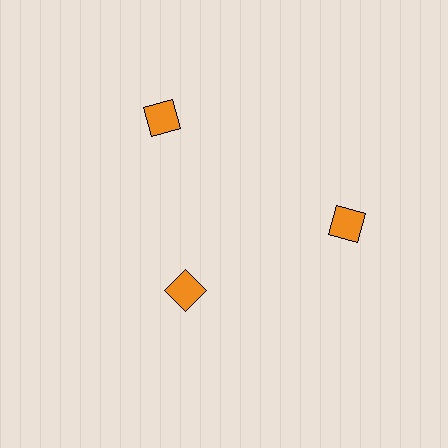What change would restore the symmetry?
The symmetry would be restored by moving it outward, back onto the ring so that all 3 diamonds sit at equal angles and equal distance from the center.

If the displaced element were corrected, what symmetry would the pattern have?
It would have 3-fold rotational symmetry — the pattern would map onto itself every 120 degrees.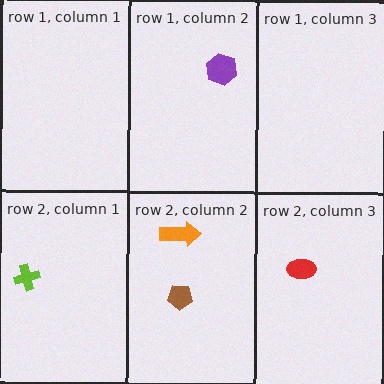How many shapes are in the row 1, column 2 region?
1.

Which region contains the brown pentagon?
The row 2, column 2 region.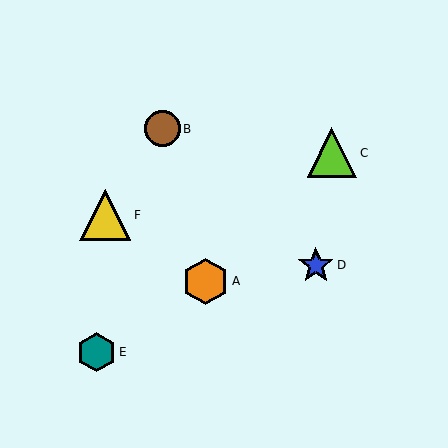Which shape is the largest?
The yellow triangle (labeled F) is the largest.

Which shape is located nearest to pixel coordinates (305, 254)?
The blue star (labeled D) at (316, 265) is nearest to that location.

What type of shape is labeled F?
Shape F is a yellow triangle.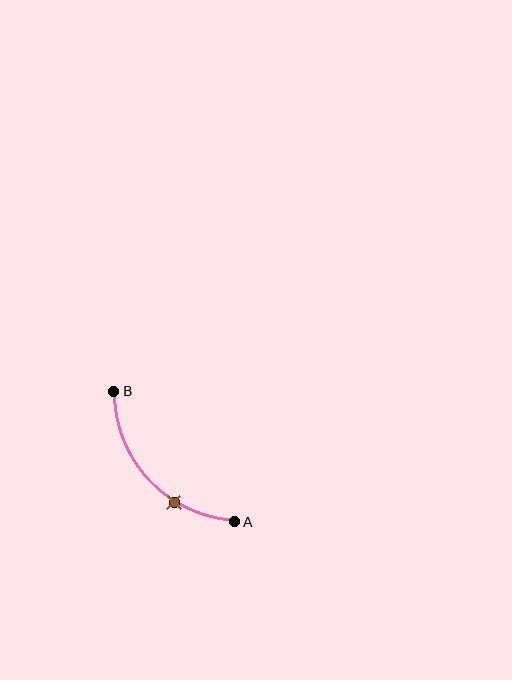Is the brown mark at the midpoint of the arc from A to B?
No. The brown mark lies on the arc but is closer to endpoint A. The arc midpoint would be at the point on the curve equidistant along the arc from both A and B.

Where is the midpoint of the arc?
The arc midpoint is the point on the curve farthest from the straight line joining A and B. It sits below and to the left of that line.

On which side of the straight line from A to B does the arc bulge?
The arc bulges below and to the left of the straight line connecting A and B.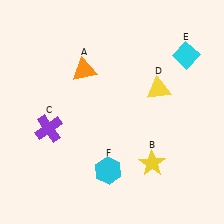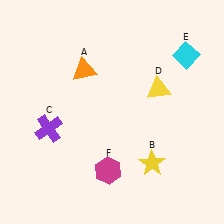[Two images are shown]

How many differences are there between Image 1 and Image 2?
There is 1 difference between the two images.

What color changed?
The hexagon (F) changed from cyan in Image 1 to magenta in Image 2.